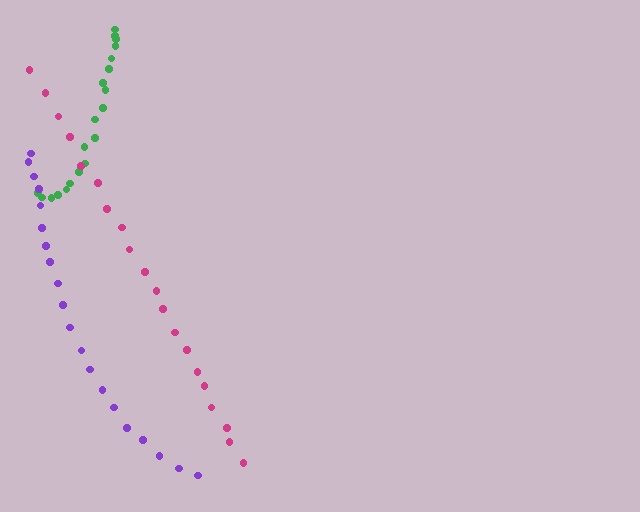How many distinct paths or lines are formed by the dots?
There are 3 distinct paths.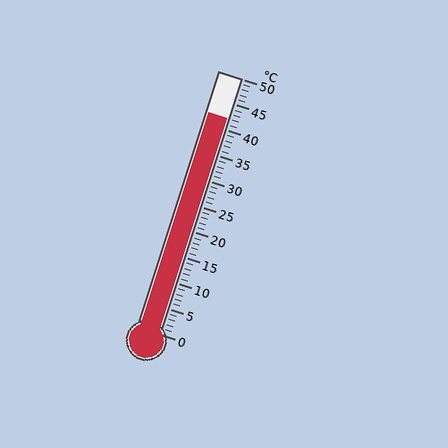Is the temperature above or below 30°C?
The temperature is above 30°C.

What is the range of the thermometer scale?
The thermometer scale ranges from 0°C to 50°C.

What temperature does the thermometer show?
The thermometer shows approximately 42°C.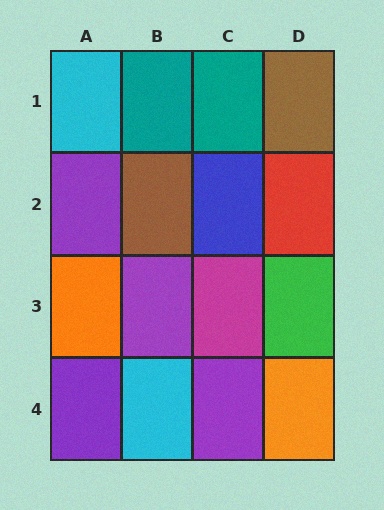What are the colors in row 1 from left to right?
Cyan, teal, teal, brown.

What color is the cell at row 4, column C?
Purple.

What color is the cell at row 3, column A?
Orange.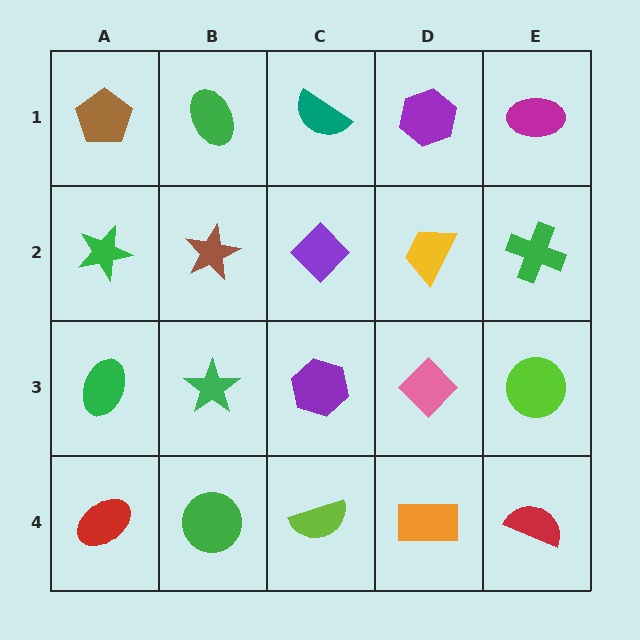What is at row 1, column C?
A teal semicircle.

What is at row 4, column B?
A green circle.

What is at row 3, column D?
A pink diamond.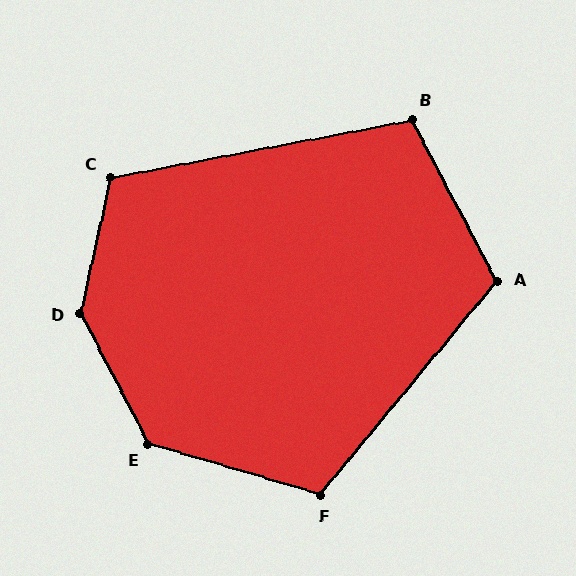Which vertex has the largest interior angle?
D, at approximately 140 degrees.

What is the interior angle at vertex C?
Approximately 113 degrees (obtuse).